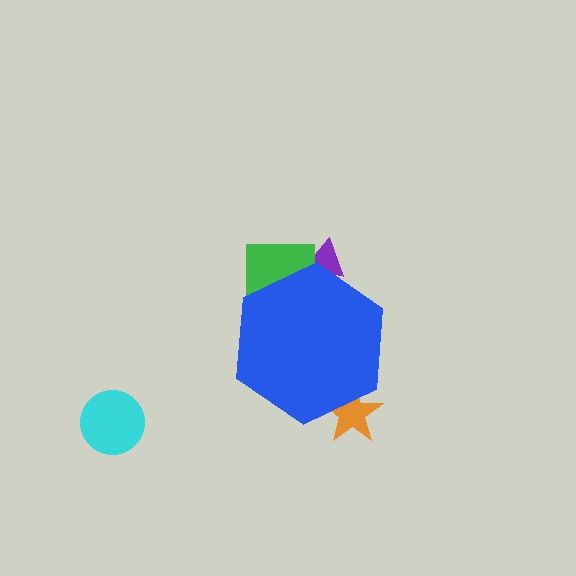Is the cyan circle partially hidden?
No, the cyan circle is fully visible.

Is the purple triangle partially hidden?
Yes, the purple triangle is partially hidden behind the blue hexagon.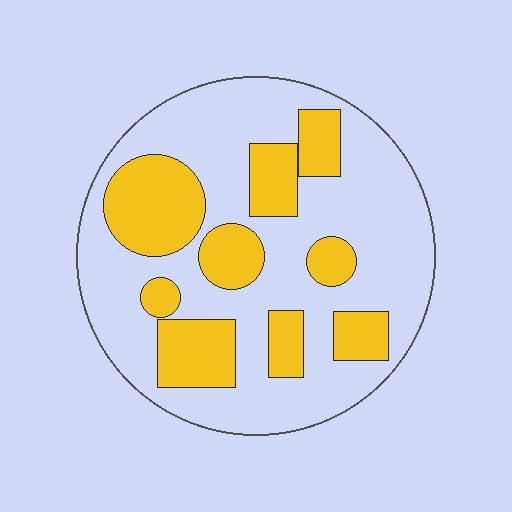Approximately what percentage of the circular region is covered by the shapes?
Approximately 30%.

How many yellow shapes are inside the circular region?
9.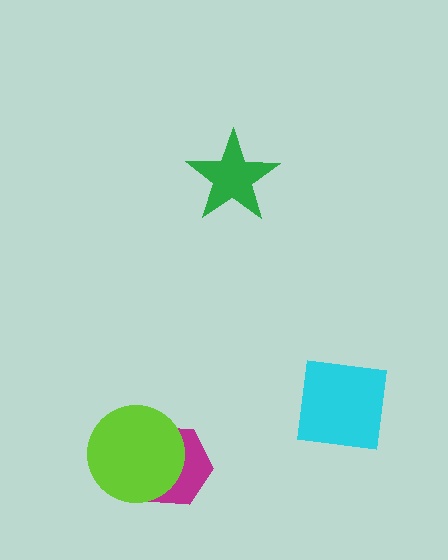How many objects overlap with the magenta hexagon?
1 object overlaps with the magenta hexagon.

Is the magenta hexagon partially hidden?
Yes, it is partially covered by another shape.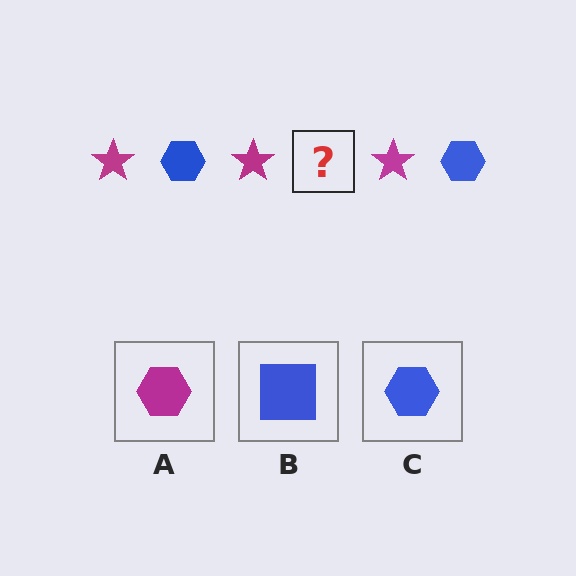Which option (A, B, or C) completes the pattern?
C.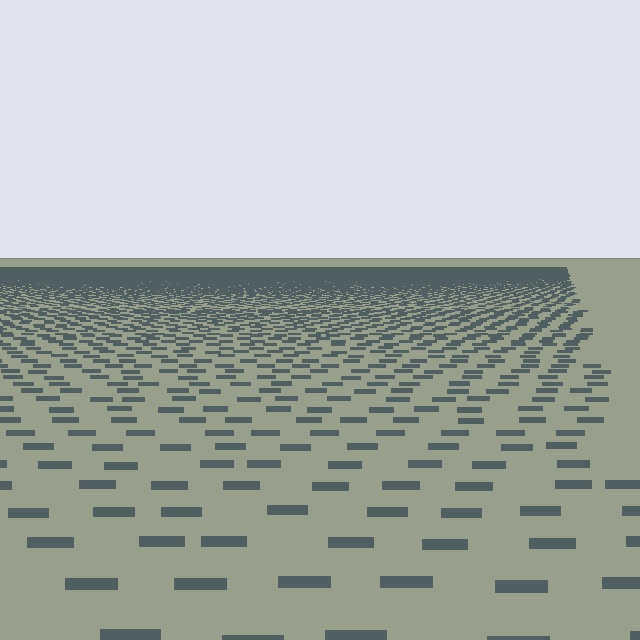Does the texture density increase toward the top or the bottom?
Density increases toward the top.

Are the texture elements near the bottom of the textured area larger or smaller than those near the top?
Larger. Near the bottom, elements are closer to the viewer and appear at a bigger on-screen size.